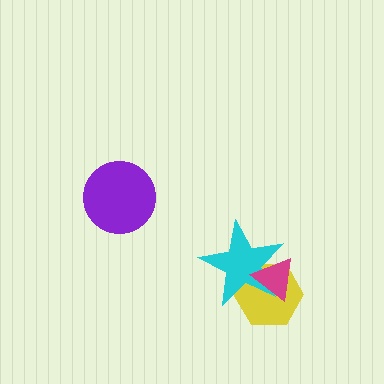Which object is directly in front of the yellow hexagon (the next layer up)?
The cyan star is directly in front of the yellow hexagon.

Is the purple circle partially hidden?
No, no other shape covers it.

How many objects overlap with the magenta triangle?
2 objects overlap with the magenta triangle.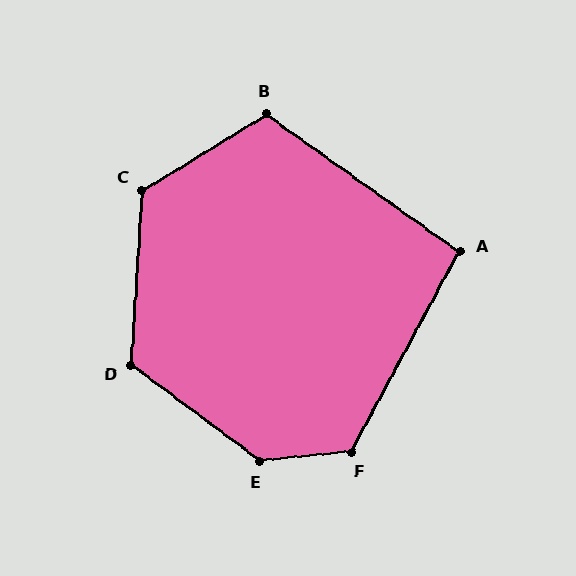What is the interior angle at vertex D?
Approximately 123 degrees (obtuse).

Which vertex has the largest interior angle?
E, at approximately 137 degrees.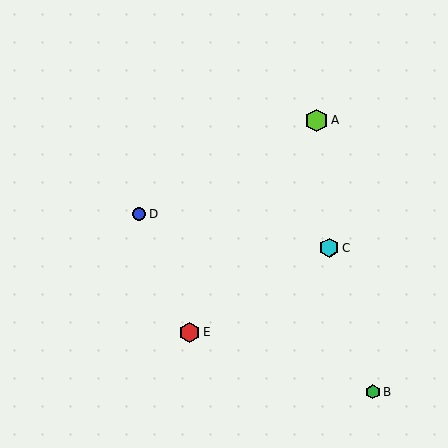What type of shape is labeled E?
Shape E is a red hexagon.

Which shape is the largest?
The lime hexagon (labeled A) is the largest.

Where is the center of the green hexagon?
The center of the green hexagon is at (373, 392).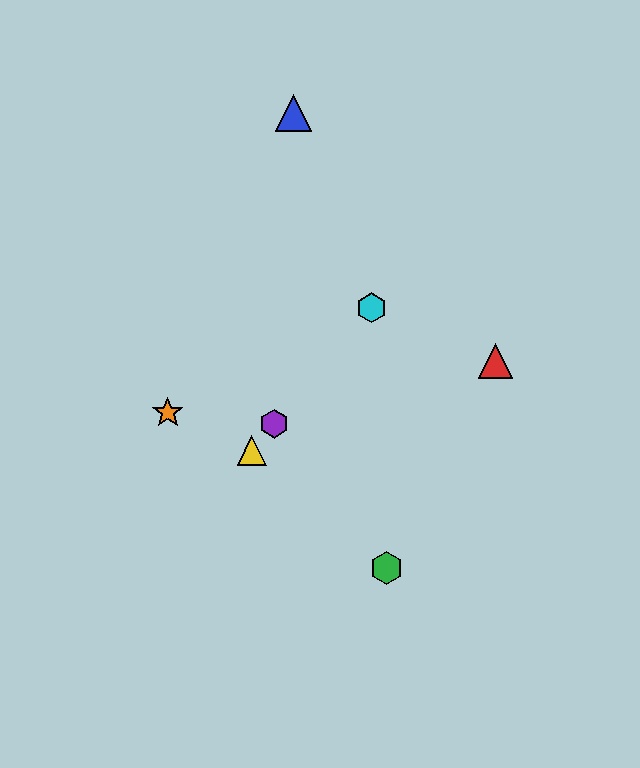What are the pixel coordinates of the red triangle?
The red triangle is at (495, 361).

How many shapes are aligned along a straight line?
3 shapes (the yellow triangle, the purple hexagon, the cyan hexagon) are aligned along a straight line.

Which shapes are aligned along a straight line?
The yellow triangle, the purple hexagon, the cyan hexagon are aligned along a straight line.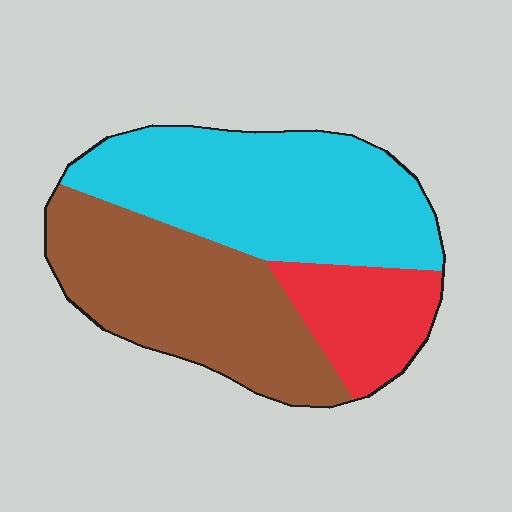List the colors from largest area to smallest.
From largest to smallest: cyan, brown, red.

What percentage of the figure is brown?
Brown covers 39% of the figure.